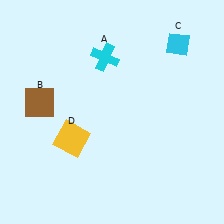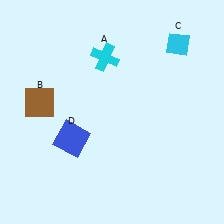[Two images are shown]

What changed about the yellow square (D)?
In Image 1, D is yellow. In Image 2, it changed to blue.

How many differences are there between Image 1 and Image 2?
There is 1 difference between the two images.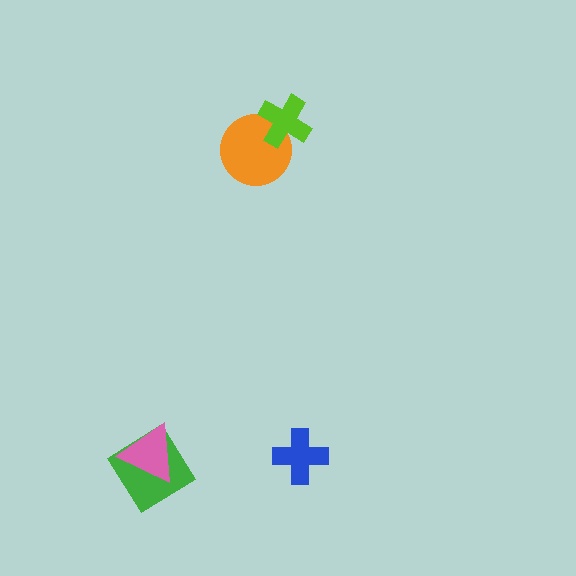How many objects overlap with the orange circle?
1 object overlaps with the orange circle.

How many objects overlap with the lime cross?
1 object overlaps with the lime cross.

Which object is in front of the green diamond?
The pink triangle is in front of the green diamond.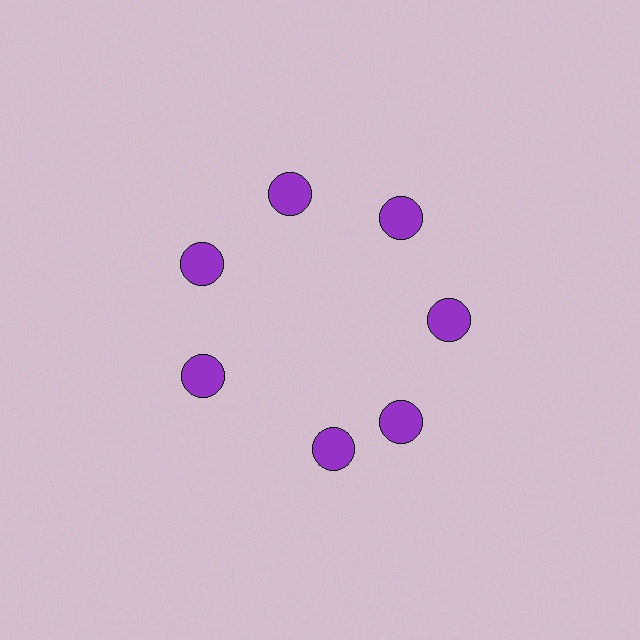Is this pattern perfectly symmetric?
No. The 7 purple circles are arranged in a ring, but one element near the 6 o'clock position is rotated out of alignment along the ring, breaking the 7-fold rotational symmetry.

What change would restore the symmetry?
The symmetry would be restored by rotating it back into even spacing with its neighbors so that all 7 circles sit at equal angles and equal distance from the center.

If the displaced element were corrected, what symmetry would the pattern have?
It would have 7-fold rotational symmetry — the pattern would map onto itself every 51 degrees.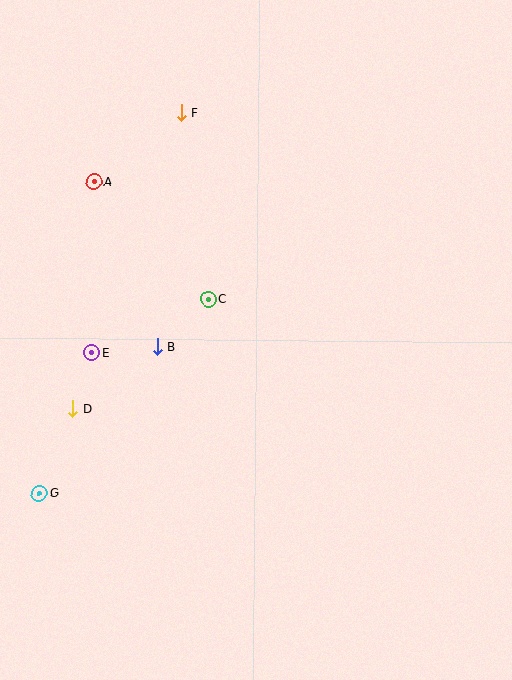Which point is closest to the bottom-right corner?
Point B is closest to the bottom-right corner.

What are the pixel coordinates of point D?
Point D is at (73, 409).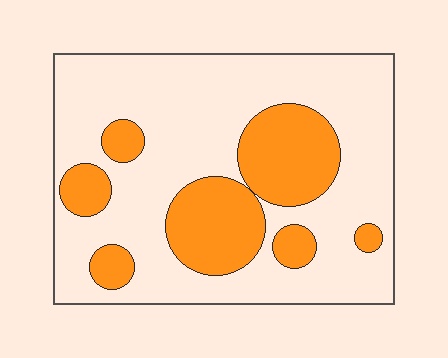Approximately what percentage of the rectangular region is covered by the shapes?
Approximately 30%.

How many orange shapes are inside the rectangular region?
7.